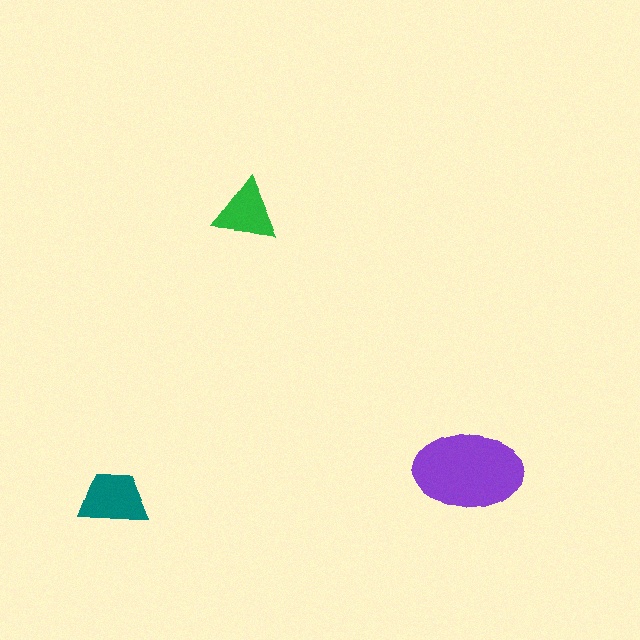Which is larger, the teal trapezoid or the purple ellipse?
The purple ellipse.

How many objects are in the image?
There are 3 objects in the image.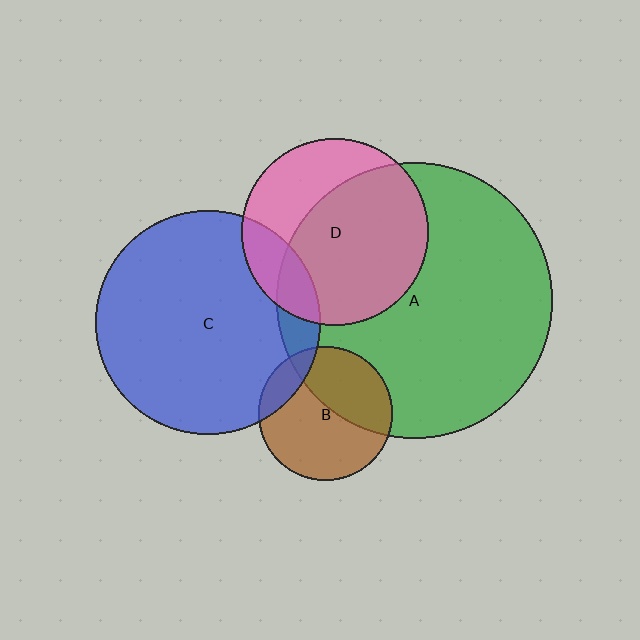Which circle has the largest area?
Circle A (green).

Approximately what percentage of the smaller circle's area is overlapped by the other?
Approximately 40%.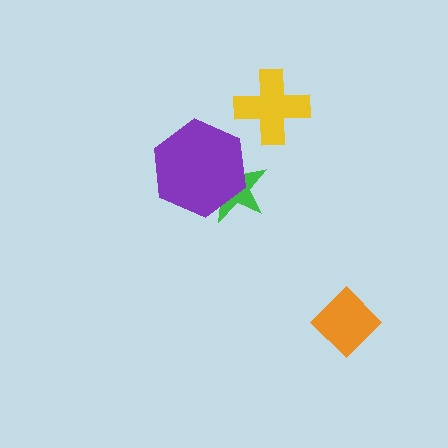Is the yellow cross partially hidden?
No, no other shape covers it.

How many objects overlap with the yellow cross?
0 objects overlap with the yellow cross.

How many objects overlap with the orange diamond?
0 objects overlap with the orange diamond.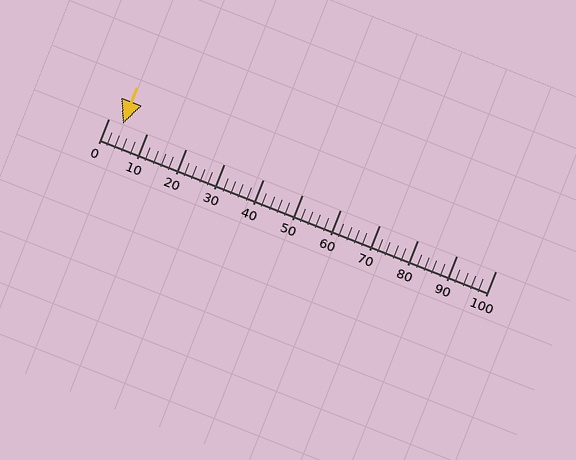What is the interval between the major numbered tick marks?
The major tick marks are spaced 10 units apart.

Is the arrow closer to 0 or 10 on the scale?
The arrow is closer to 0.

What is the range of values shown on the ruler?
The ruler shows values from 0 to 100.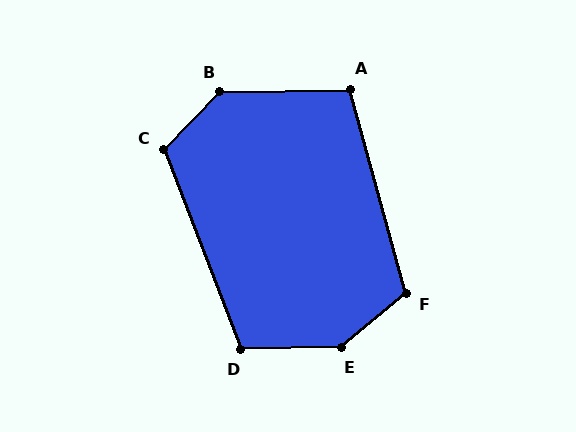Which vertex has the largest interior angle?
E, at approximately 142 degrees.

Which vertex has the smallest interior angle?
A, at approximately 104 degrees.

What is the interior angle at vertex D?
Approximately 110 degrees (obtuse).